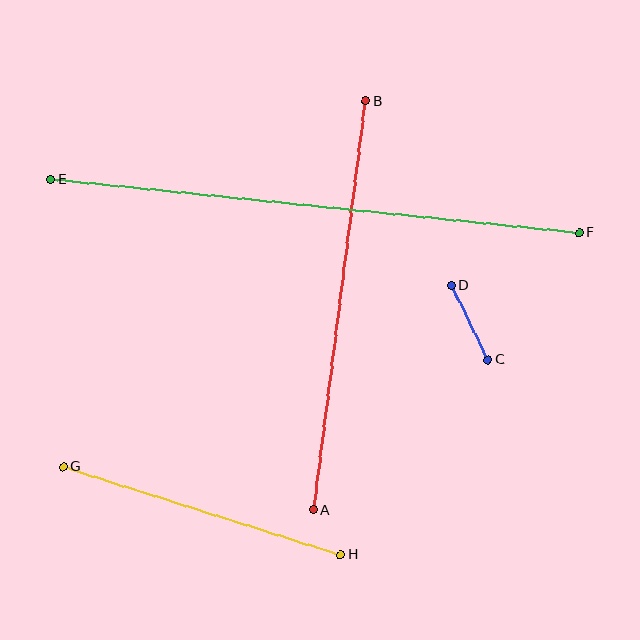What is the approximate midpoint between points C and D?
The midpoint is at approximately (470, 323) pixels.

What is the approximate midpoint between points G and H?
The midpoint is at approximately (202, 511) pixels.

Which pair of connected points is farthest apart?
Points E and F are farthest apart.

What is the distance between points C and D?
The distance is approximately 83 pixels.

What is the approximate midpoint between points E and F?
The midpoint is at approximately (315, 206) pixels.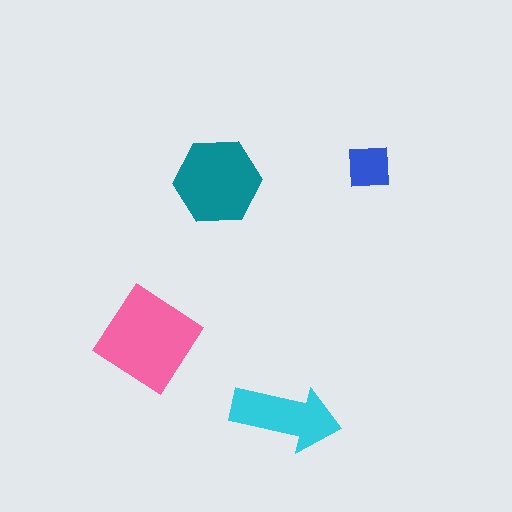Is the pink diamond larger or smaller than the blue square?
Larger.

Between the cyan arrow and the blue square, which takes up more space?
The cyan arrow.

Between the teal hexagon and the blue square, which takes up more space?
The teal hexagon.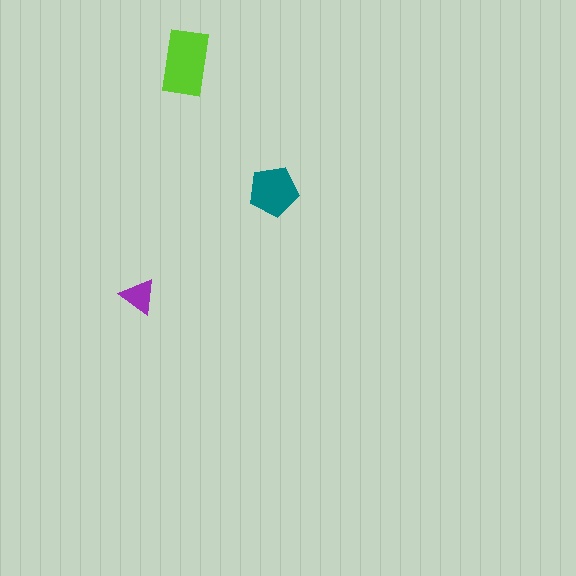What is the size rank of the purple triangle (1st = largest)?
3rd.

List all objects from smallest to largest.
The purple triangle, the teal pentagon, the lime rectangle.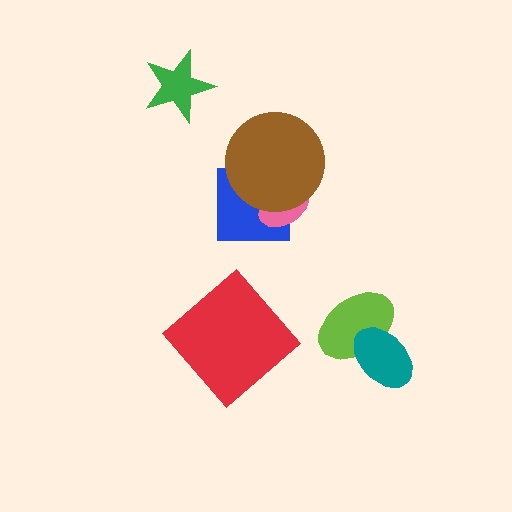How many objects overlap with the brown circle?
2 objects overlap with the brown circle.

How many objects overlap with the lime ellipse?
1 object overlaps with the lime ellipse.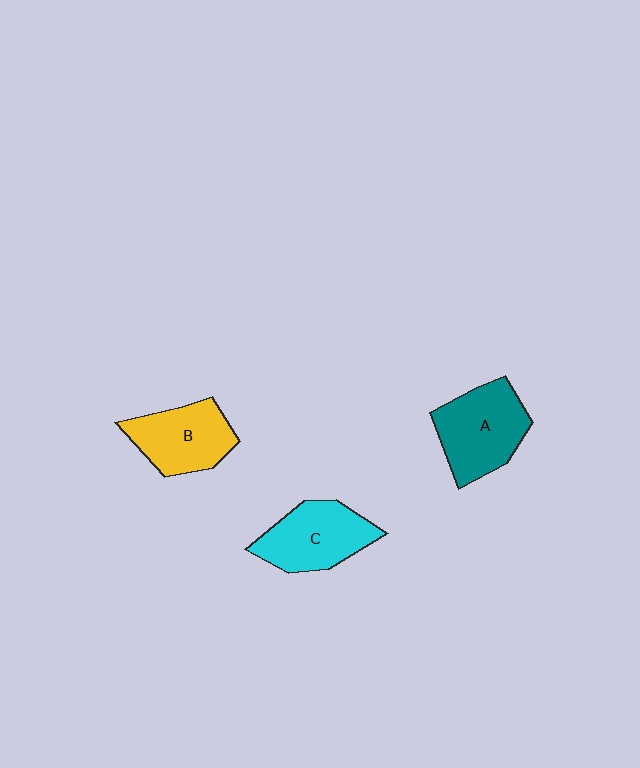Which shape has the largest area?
Shape A (teal).